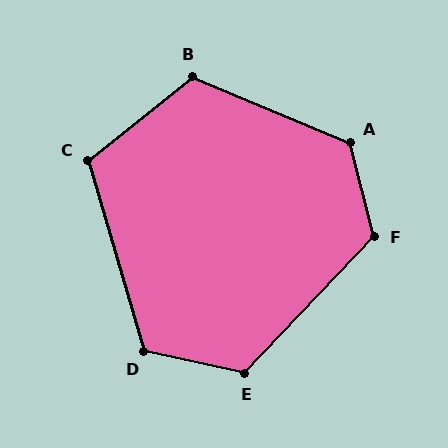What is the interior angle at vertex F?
Approximately 122 degrees (obtuse).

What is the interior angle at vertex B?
Approximately 119 degrees (obtuse).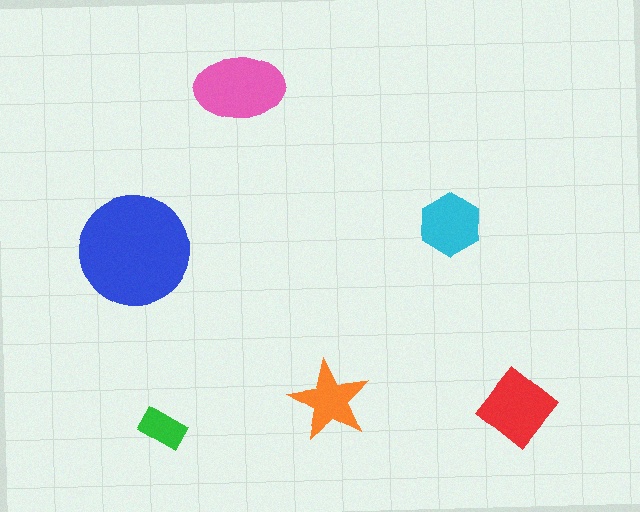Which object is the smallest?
The green rectangle.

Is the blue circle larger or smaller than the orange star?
Larger.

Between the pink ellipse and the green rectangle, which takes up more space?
The pink ellipse.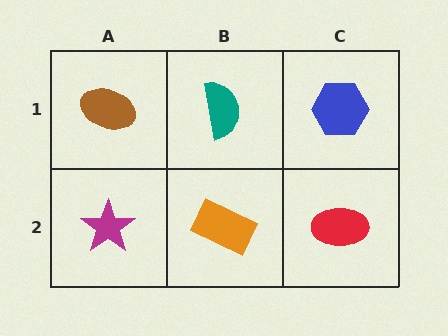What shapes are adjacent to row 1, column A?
A magenta star (row 2, column A), a teal semicircle (row 1, column B).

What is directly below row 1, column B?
An orange rectangle.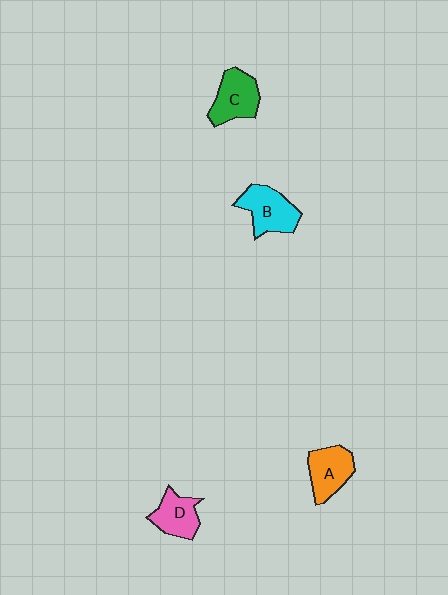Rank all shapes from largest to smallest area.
From largest to smallest: B (cyan), C (green), A (orange), D (pink).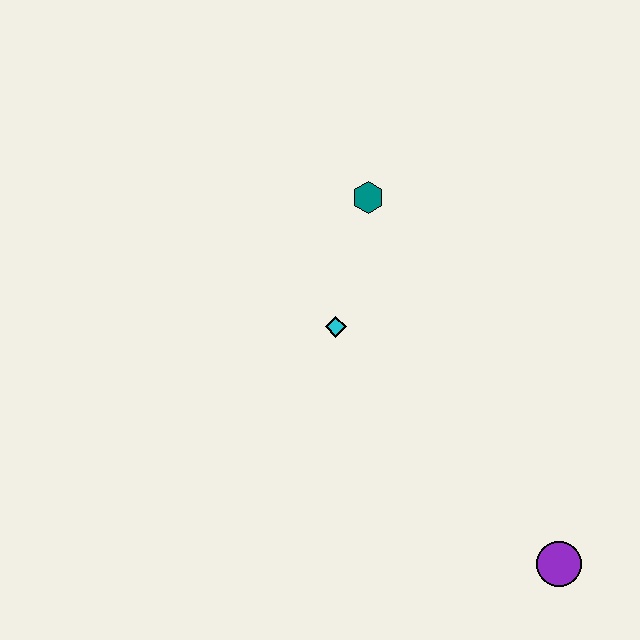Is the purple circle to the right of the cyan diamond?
Yes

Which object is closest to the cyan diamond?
The teal hexagon is closest to the cyan diamond.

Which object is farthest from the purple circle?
The teal hexagon is farthest from the purple circle.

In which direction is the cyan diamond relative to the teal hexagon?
The cyan diamond is below the teal hexagon.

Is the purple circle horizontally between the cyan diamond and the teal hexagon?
No